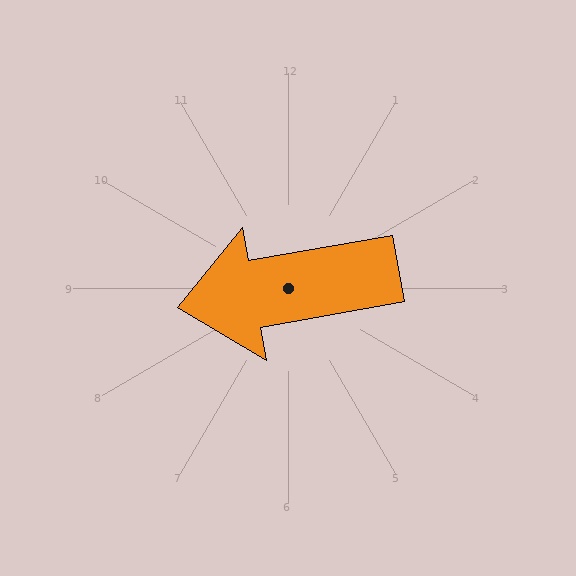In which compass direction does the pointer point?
West.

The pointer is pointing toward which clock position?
Roughly 9 o'clock.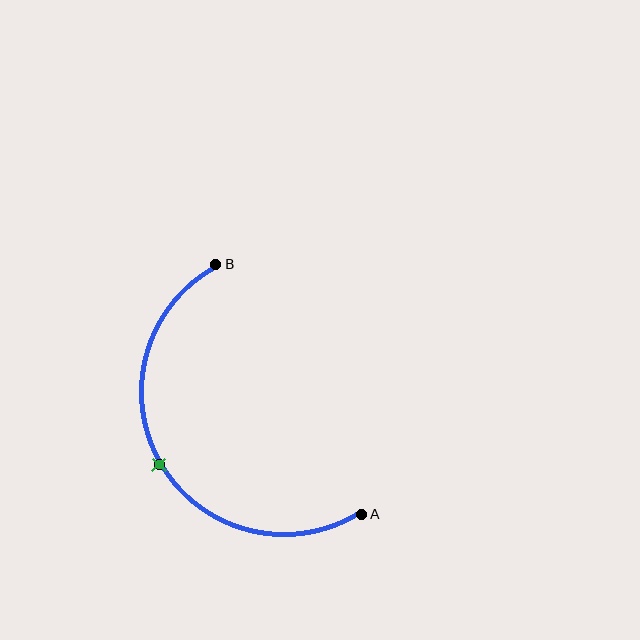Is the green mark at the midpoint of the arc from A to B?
Yes. The green mark lies on the arc at equal arc-length from both A and B — it is the arc midpoint.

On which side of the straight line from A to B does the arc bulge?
The arc bulges to the left of the straight line connecting A and B.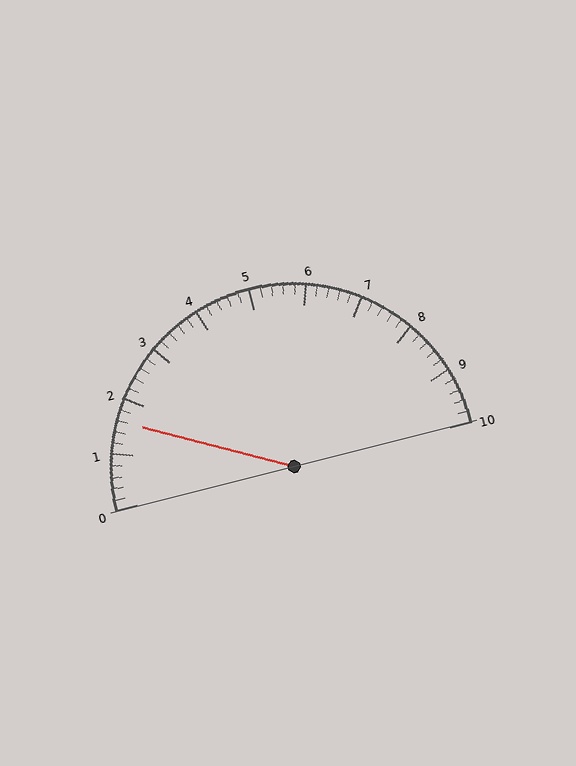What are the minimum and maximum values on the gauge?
The gauge ranges from 0 to 10.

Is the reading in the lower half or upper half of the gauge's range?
The reading is in the lower half of the range (0 to 10).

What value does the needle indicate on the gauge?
The needle indicates approximately 1.6.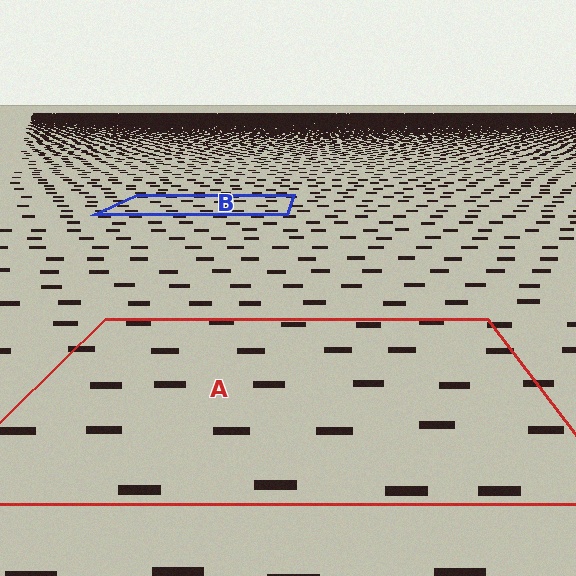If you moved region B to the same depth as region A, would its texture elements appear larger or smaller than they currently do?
They would appear larger. At a closer depth, the same texture elements are projected at a bigger on-screen size.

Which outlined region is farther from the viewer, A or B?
Region B is farther from the viewer — the texture elements inside it appear smaller and more densely packed.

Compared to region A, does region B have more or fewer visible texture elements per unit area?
Region B has more texture elements per unit area — they are packed more densely because it is farther away.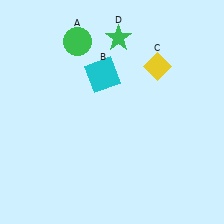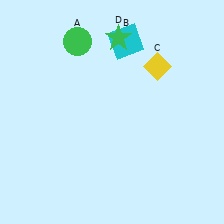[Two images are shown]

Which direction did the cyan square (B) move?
The cyan square (B) moved up.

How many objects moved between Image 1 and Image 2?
1 object moved between the two images.